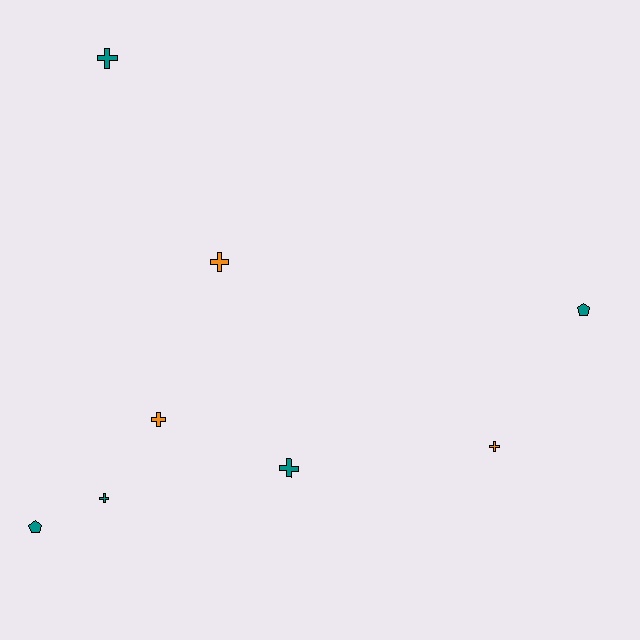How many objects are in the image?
There are 8 objects.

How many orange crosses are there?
There are 3 orange crosses.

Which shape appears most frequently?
Cross, with 6 objects.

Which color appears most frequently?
Teal, with 5 objects.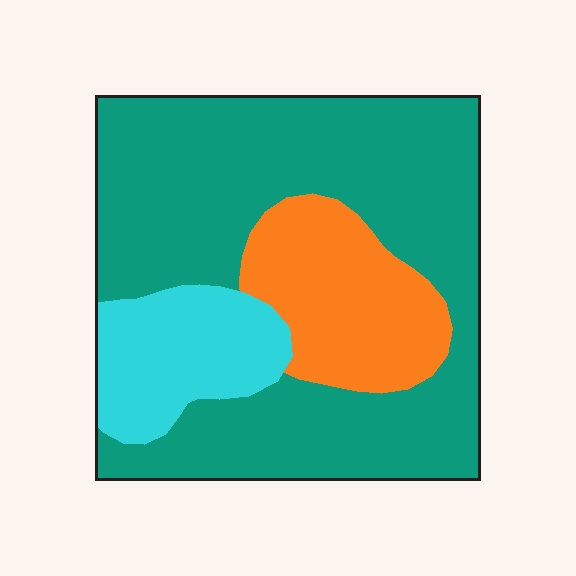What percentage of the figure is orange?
Orange covers 19% of the figure.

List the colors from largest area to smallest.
From largest to smallest: teal, orange, cyan.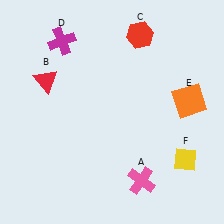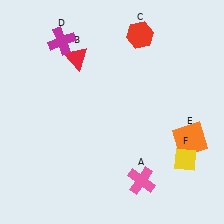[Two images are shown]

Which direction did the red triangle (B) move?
The red triangle (B) moved right.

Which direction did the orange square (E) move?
The orange square (E) moved down.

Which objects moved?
The objects that moved are: the red triangle (B), the orange square (E).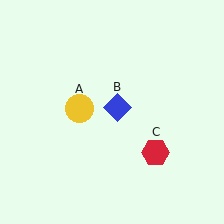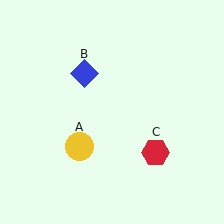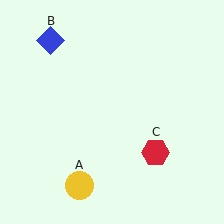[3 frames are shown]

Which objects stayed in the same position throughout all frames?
Red hexagon (object C) remained stationary.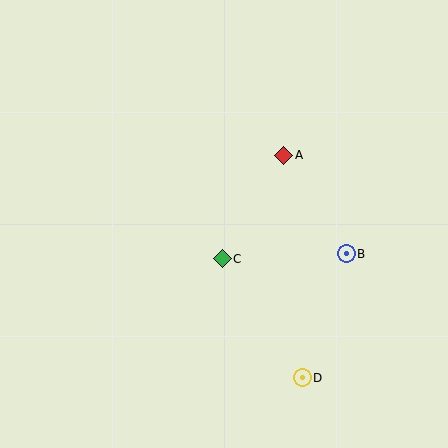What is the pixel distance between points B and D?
The distance between B and D is 132 pixels.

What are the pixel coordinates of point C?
Point C is at (222, 259).